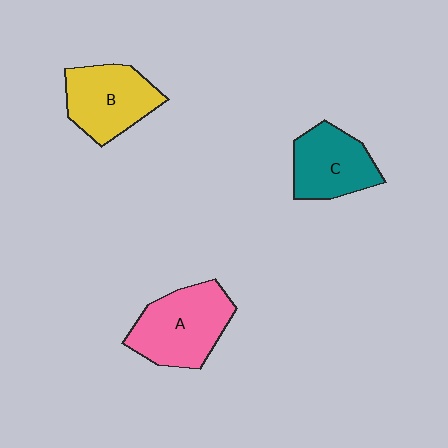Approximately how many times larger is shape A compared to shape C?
Approximately 1.3 times.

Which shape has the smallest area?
Shape C (teal).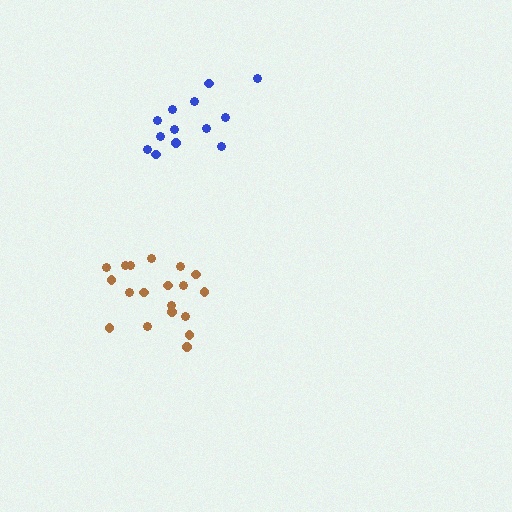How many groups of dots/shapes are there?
There are 2 groups.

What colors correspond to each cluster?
The clusters are colored: brown, blue.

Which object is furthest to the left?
The brown cluster is leftmost.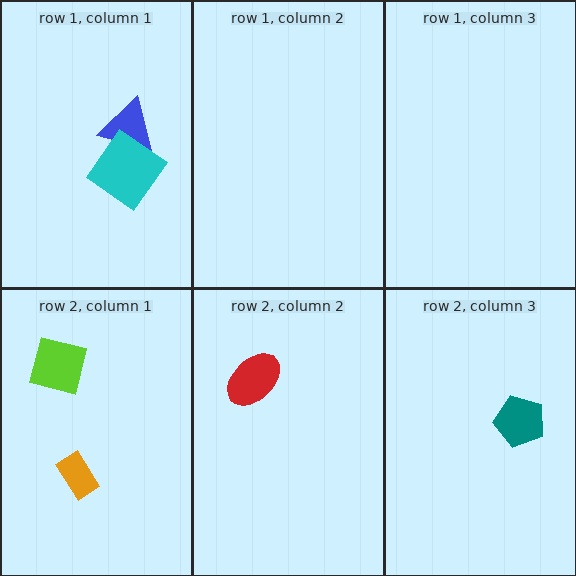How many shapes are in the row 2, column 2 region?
1.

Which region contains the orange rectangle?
The row 2, column 1 region.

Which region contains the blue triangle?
The row 1, column 1 region.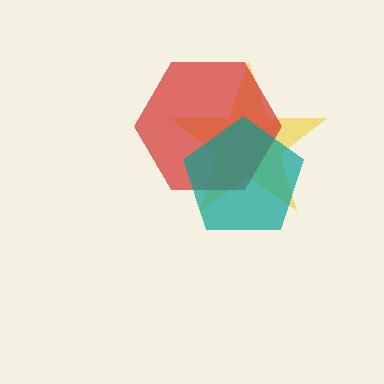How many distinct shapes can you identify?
There are 3 distinct shapes: a yellow star, a red hexagon, a teal pentagon.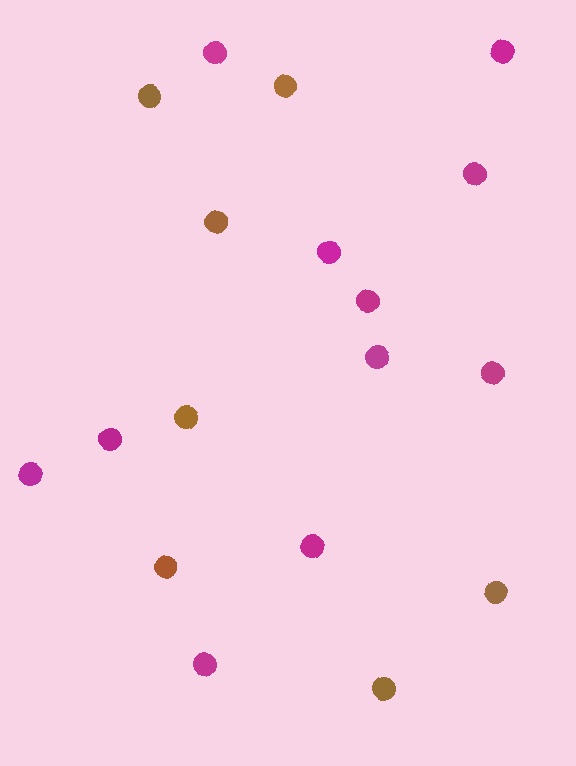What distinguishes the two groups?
There are 2 groups: one group of magenta circles (11) and one group of brown circles (7).